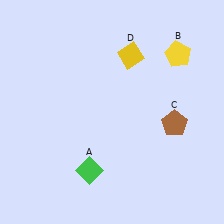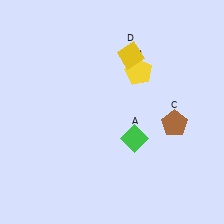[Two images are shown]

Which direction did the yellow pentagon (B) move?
The yellow pentagon (B) moved left.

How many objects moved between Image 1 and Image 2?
2 objects moved between the two images.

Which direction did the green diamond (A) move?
The green diamond (A) moved right.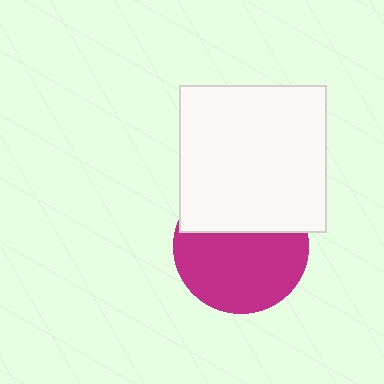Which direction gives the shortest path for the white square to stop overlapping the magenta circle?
Moving up gives the shortest separation.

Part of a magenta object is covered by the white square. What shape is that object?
It is a circle.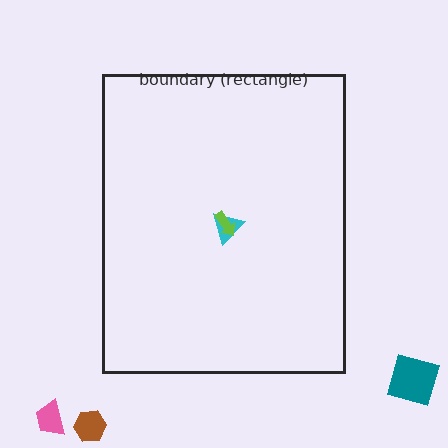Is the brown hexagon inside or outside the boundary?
Outside.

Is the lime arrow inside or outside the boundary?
Inside.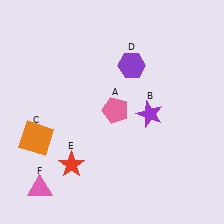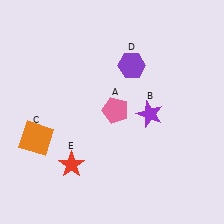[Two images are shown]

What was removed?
The pink triangle (F) was removed in Image 2.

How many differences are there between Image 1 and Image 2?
There is 1 difference between the two images.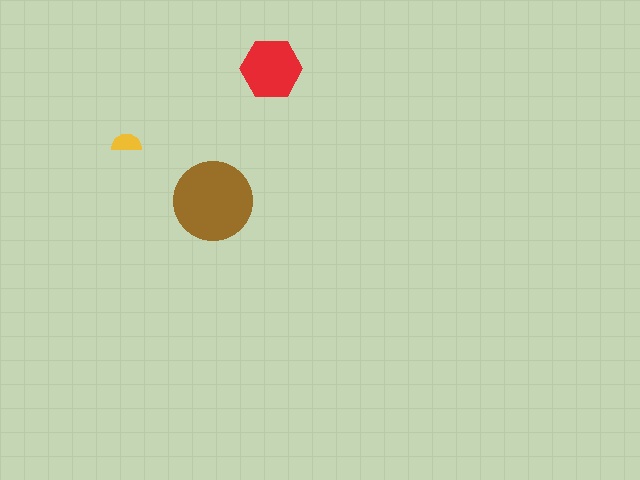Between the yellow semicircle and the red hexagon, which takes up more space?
The red hexagon.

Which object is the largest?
The brown circle.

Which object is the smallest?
The yellow semicircle.